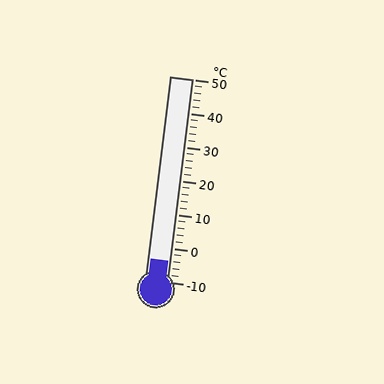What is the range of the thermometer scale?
The thermometer scale ranges from -10°C to 50°C.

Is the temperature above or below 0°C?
The temperature is below 0°C.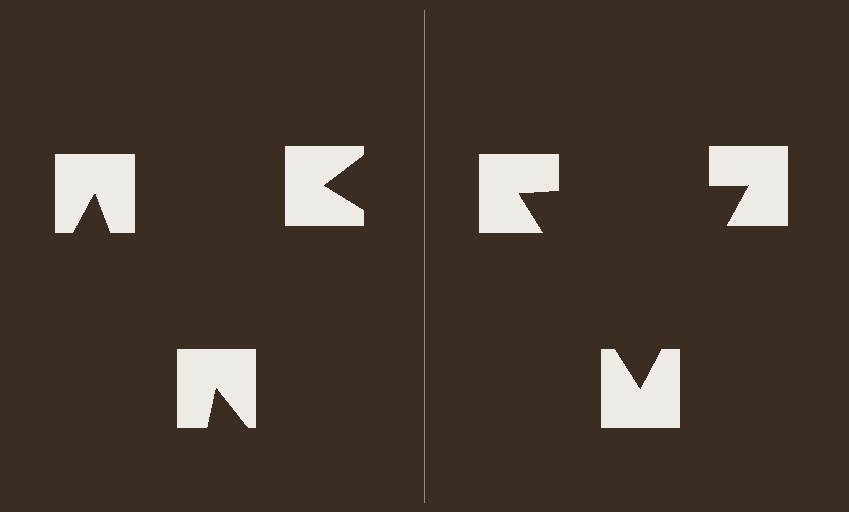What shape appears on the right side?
An illusory triangle.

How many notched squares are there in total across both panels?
6 — 3 on each side.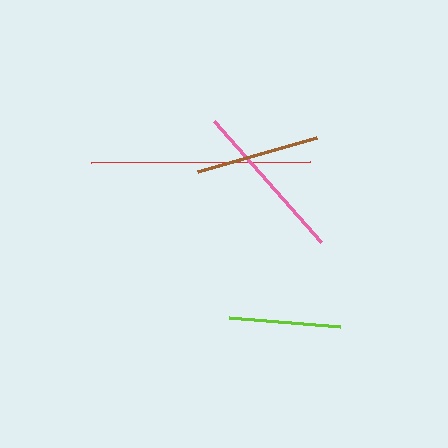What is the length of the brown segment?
The brown segment is approximately 124 pixels long.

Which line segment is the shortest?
The lime line is the shortest at approximately 111 pixels.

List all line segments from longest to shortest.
From longest to shortest: red, pink, brown, lime.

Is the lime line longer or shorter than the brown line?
The brown line is longer than the lime line.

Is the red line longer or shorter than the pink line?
The red line is longer than the pink line.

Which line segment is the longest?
The red line is the longest at approximately 219 pixels.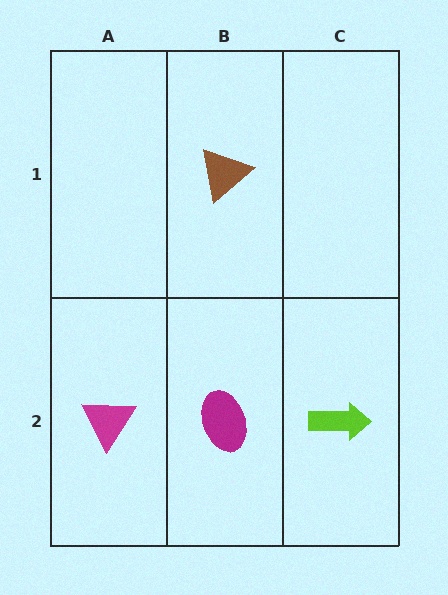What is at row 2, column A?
A magenta triangle.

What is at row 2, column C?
A lime arrow.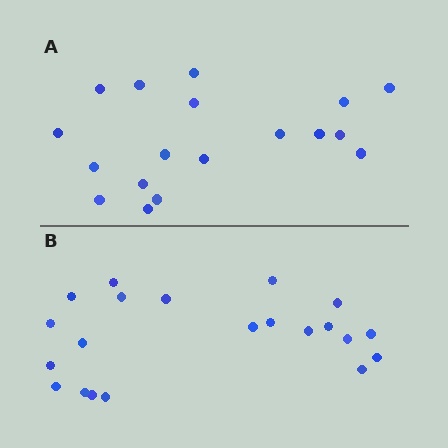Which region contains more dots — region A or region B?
Region B (the bottom region) has more dots.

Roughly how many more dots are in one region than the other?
Region B has just a few more — roughly 2 or 3 more dots than region A.